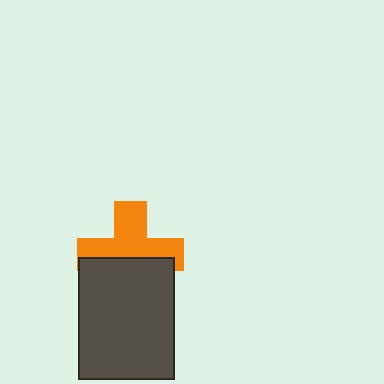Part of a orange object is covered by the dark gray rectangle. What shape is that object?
It is a cross.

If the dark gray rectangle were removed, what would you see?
You would see the complete orange cross.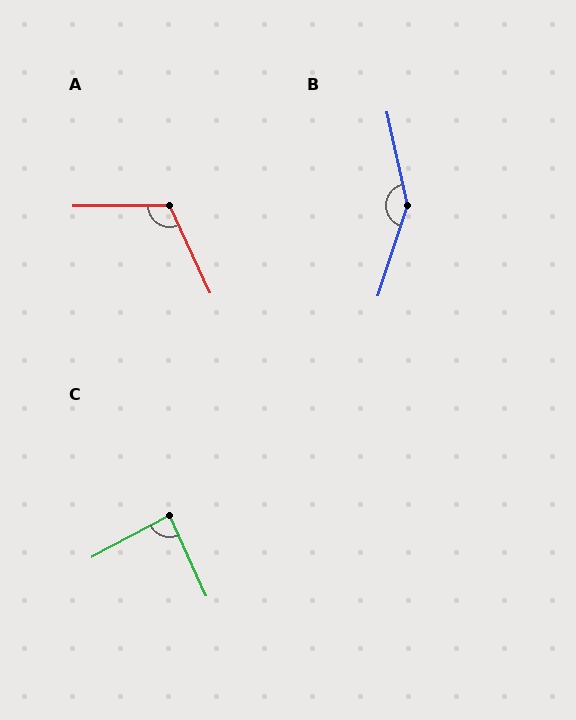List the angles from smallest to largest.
C (86°), A (114°), B (150°).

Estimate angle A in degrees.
Approximately 114 degrees.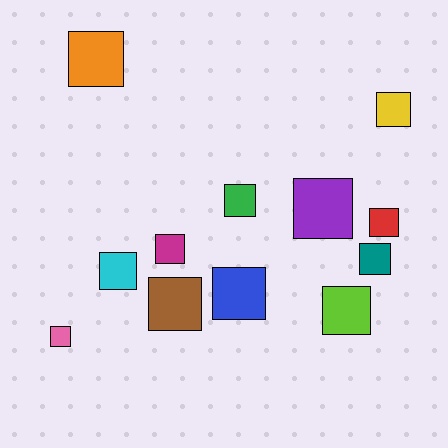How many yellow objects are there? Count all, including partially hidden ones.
There is 1 yellow object.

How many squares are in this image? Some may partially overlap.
There are 12 squares.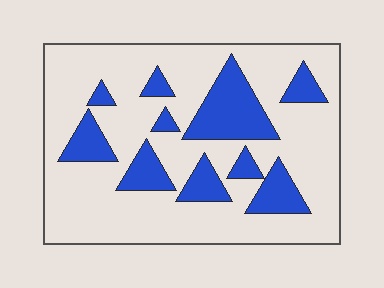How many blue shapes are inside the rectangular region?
10.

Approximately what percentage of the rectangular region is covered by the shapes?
Approximately 25%.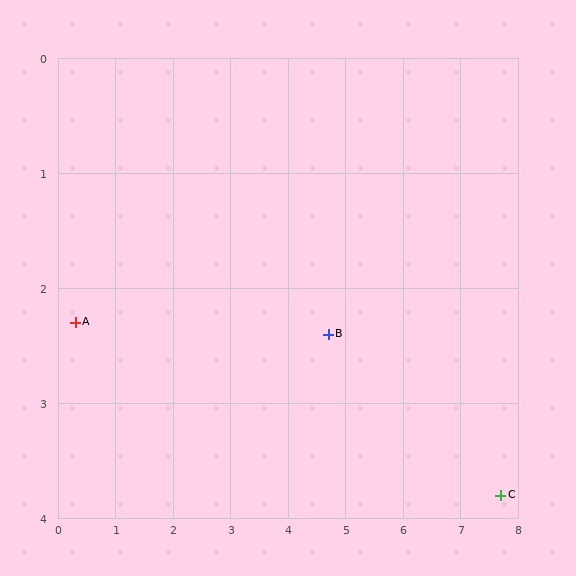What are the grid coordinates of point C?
Point C is at approximately (7.7, 3.8).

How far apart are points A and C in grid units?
Points A and C are about 7.6 grid units apart.